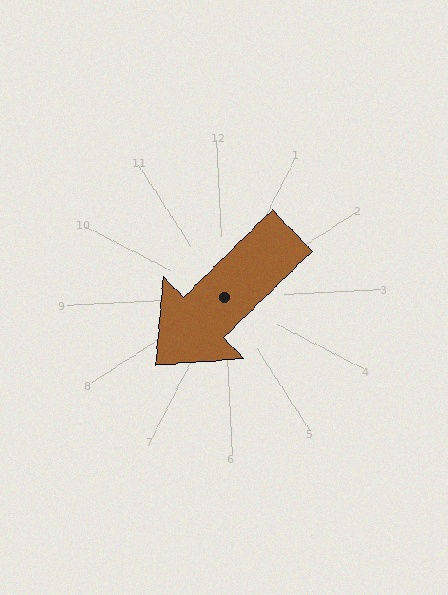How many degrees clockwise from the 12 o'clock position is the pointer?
Approximately 228 degrees.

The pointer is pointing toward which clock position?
Roughly 8 o'clock.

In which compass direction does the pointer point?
Southwest.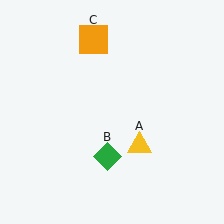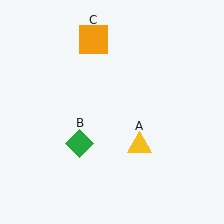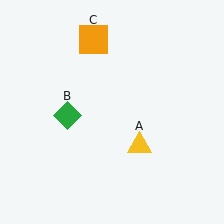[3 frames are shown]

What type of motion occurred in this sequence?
The green diamond (object B) rotated clockwise around the center of the scene.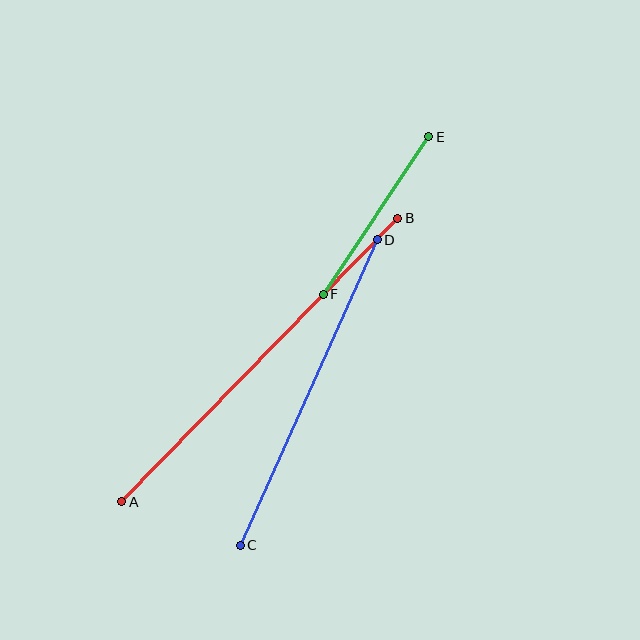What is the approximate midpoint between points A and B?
The midpoint is at approximately (260, 360) pixels.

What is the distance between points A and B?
The distance is approximately 395 pixels.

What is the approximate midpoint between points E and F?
The midpoint is at approximately (376, 215) pixels.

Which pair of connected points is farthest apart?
Points A and B are farthest apart.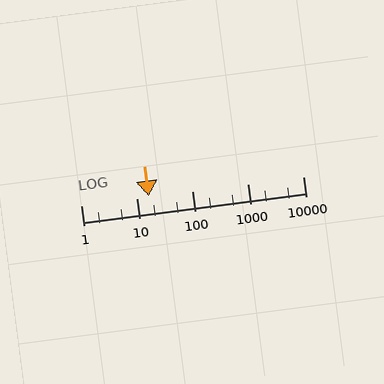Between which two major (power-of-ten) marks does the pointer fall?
The pointer is between 10 and 100.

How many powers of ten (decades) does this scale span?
The scale spans 4 decades, from 1 to 10000.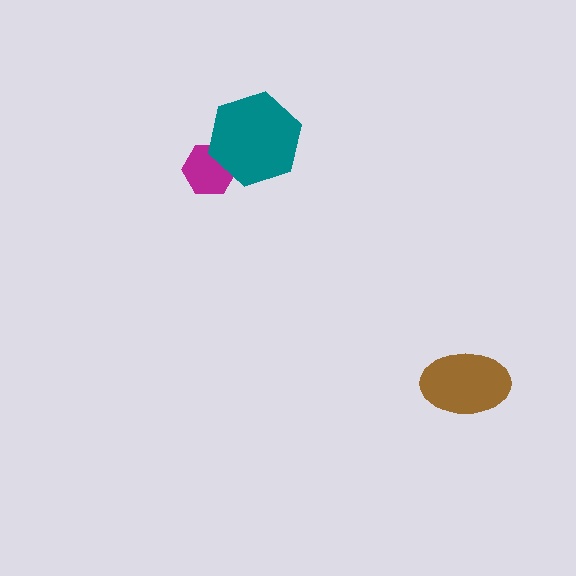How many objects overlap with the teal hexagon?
1 object overlaps with the teal hexagon.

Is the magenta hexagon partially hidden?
Yes, it is partially covered by another shape.